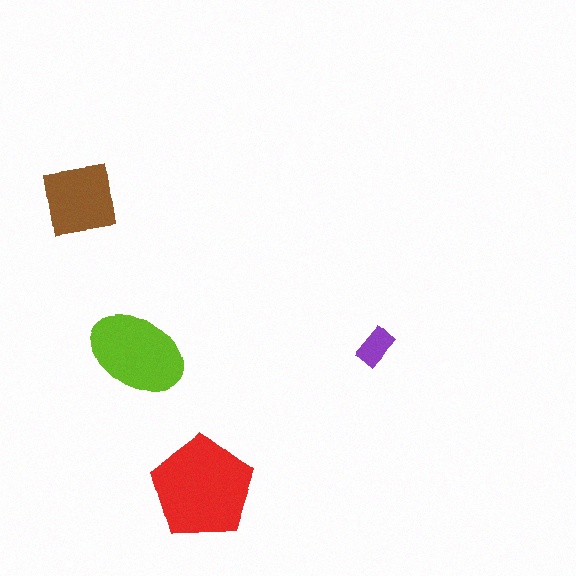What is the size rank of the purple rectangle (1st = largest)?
4th.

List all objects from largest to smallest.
The red pentagon, the lime ellipse, the brown square, the purple rectangle.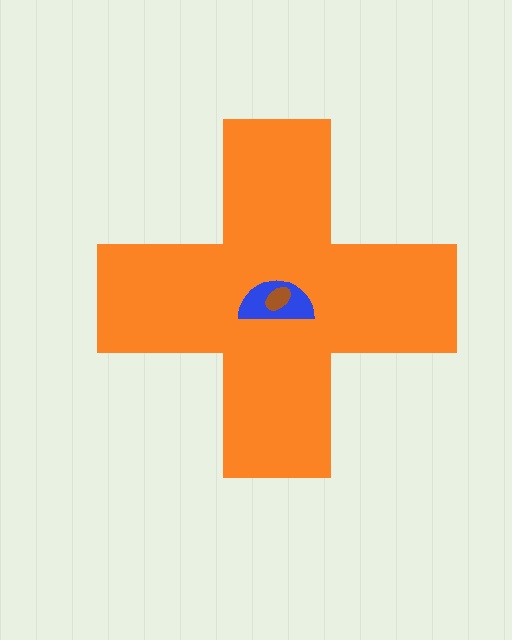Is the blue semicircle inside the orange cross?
Yes.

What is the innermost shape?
The brown ellipse.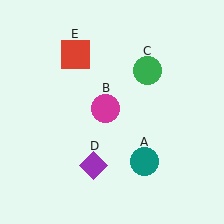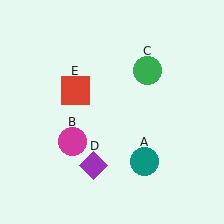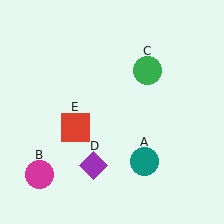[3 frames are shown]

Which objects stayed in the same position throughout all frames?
Teal circle (object A) and green circle (object C) and purple diamond (object D) remained stationary.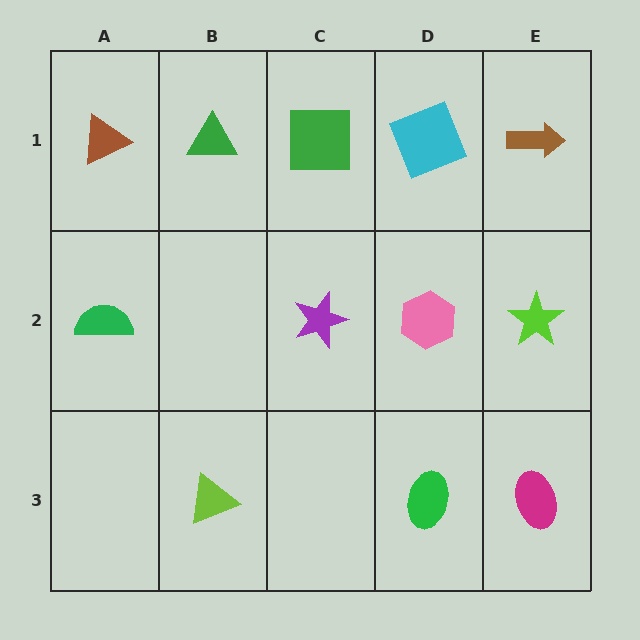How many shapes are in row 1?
5 shapes.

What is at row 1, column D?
A cyan square.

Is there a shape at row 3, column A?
No, that cell is empty.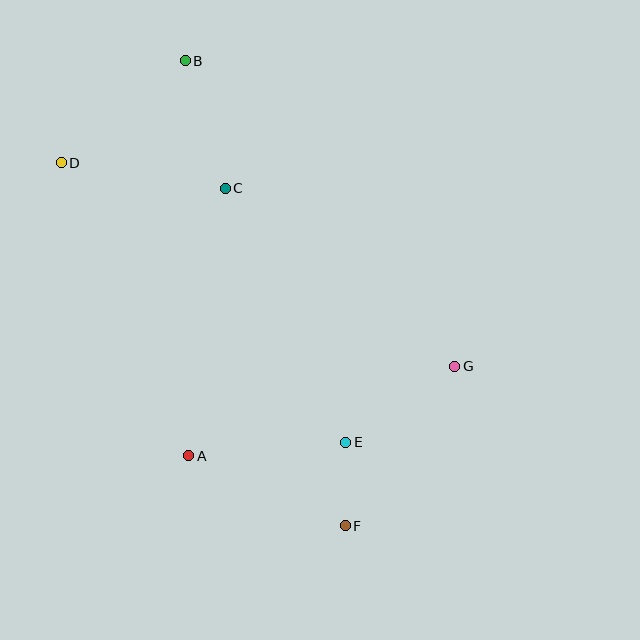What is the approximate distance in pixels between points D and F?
The distance between D and F is approximately 461 pixels.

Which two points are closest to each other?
Points E and F are closest to each other.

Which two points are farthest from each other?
Points B and F are farthest from each other.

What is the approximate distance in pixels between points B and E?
The distance between B and E is approximately 414 pixels.